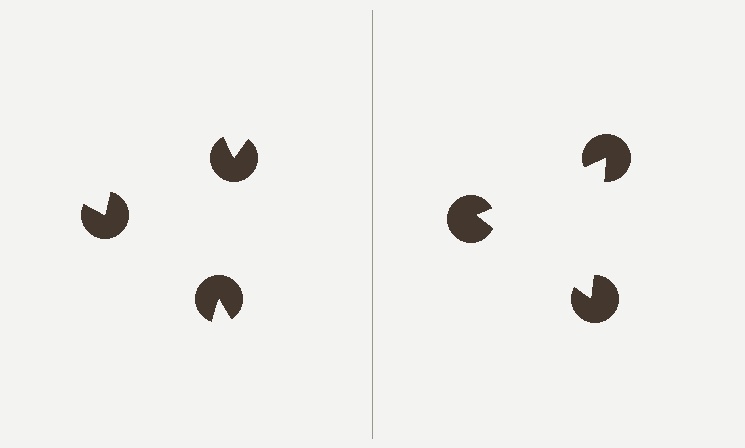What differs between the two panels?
The pac-man discs are positioned identically on both sides; only the wedge orientations differ. On the right they align to a triangle; on the left they are misaligned.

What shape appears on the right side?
An illusory triangle.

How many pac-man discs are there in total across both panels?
6 — 3 on each side.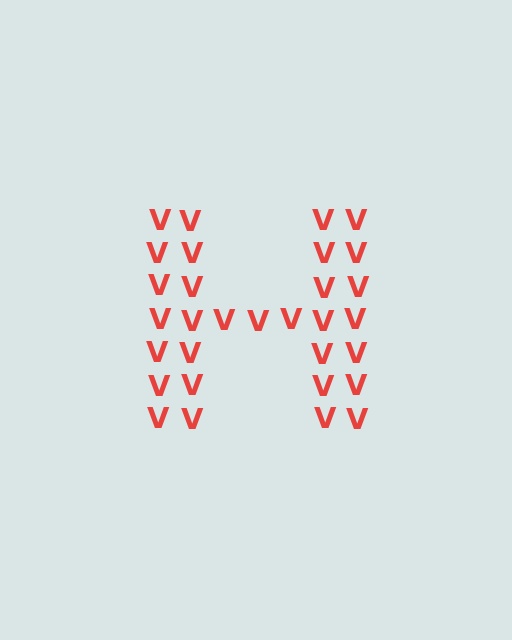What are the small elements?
The small elements are letter V's.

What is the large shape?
The large shape is the letter H.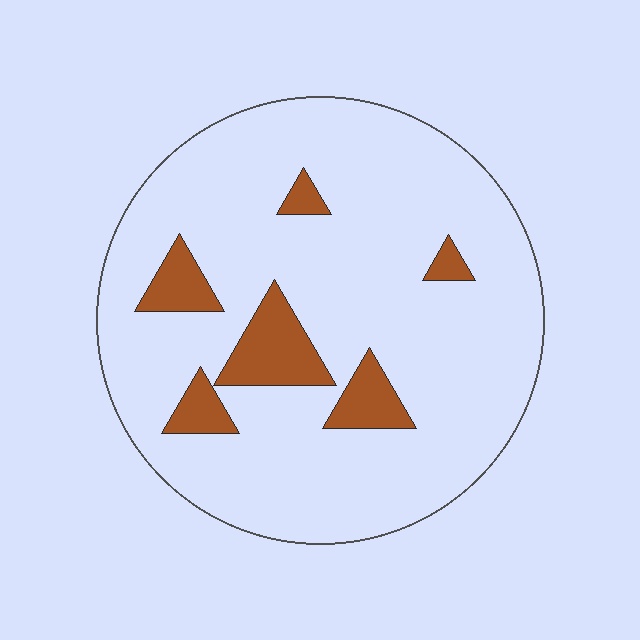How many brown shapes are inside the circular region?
6.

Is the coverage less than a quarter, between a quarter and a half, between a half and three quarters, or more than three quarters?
Less than a quarter.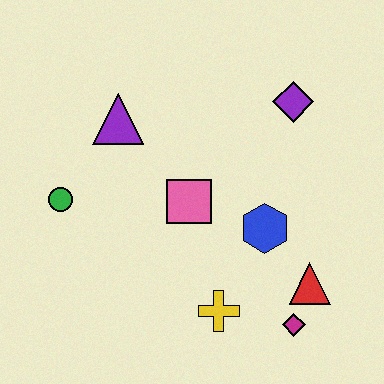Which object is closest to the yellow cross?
The magenta diamond is closest to the yellow cross.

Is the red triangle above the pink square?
No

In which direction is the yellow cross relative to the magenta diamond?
The yellow cross is to the left of the magenta diamond.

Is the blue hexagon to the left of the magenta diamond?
Yes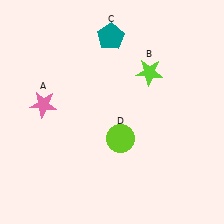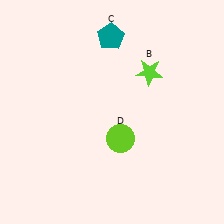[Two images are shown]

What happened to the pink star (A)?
The pink star (A) was removed in Image 2. It was in the top-left area of Image 1.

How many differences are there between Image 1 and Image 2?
There is 1 difference between the two images.